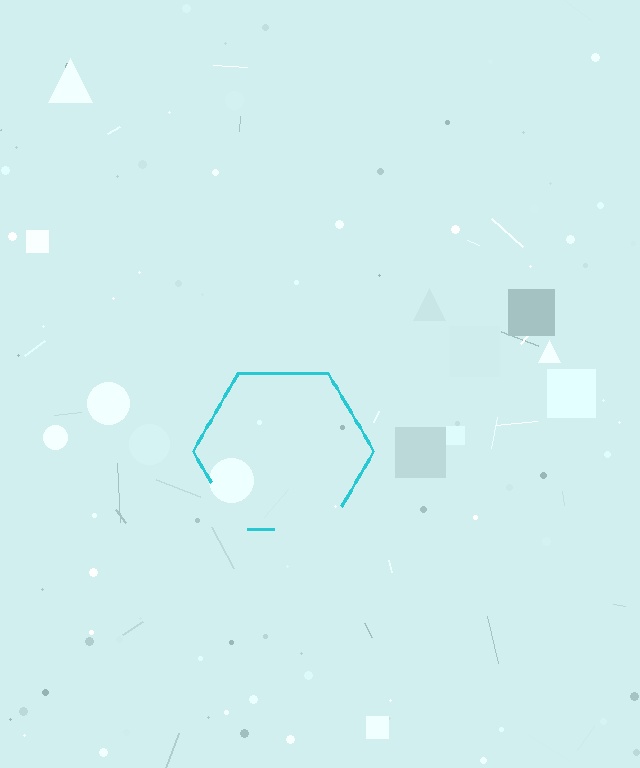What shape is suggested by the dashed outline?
The dashed outline suggests a hexagon.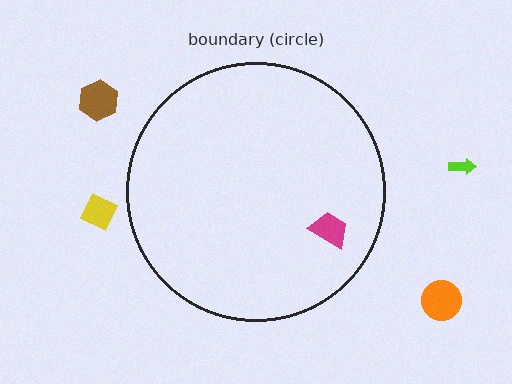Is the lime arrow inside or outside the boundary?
Outside.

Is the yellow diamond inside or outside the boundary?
Outside.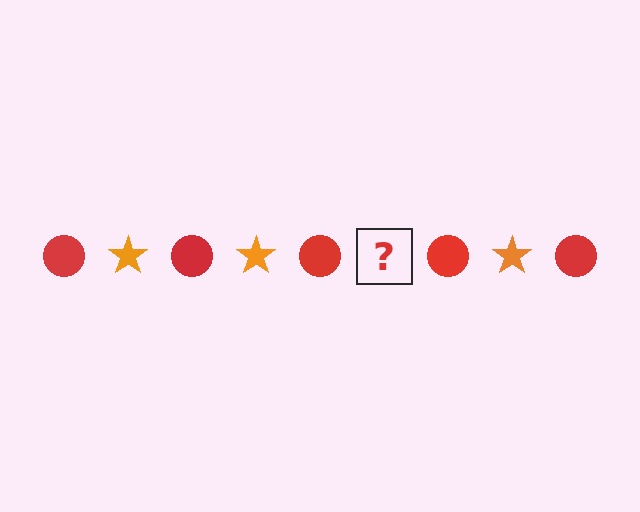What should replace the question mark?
The question mark should be replaced with an orange star.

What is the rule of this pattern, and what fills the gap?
The rule is that the pattern alternates between red circle and orange star. The gap should be filled with an orange star.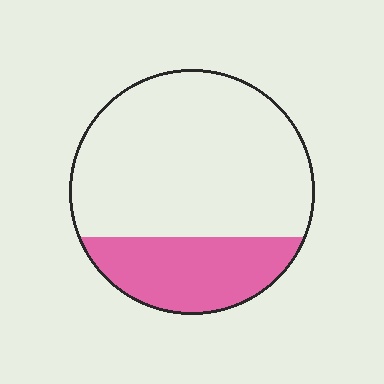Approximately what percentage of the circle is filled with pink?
Approximately 25%.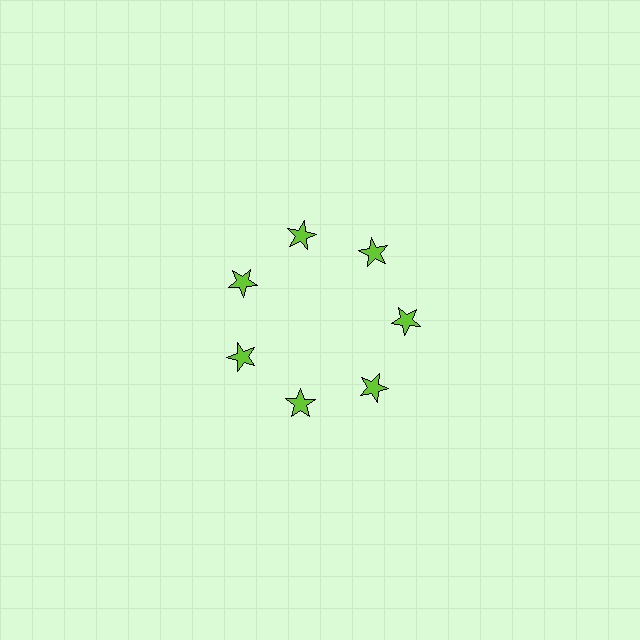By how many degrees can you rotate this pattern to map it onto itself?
The pattern maps onto itself every 51 degrees of rotation.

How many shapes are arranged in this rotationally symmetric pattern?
There are 7 shapes, arranged in 7 groups of 1.